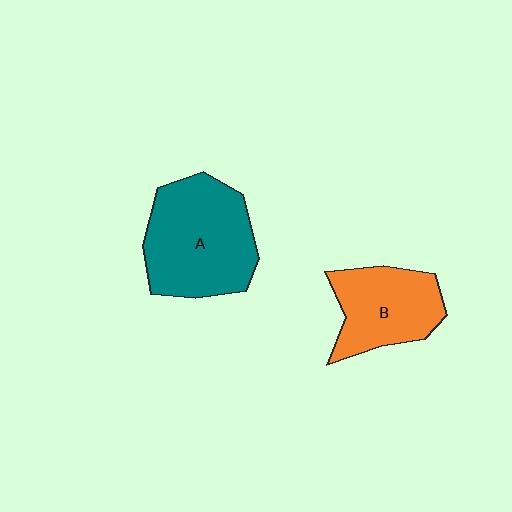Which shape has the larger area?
Shape A (teal).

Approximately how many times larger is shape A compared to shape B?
Approximately 1.4 times.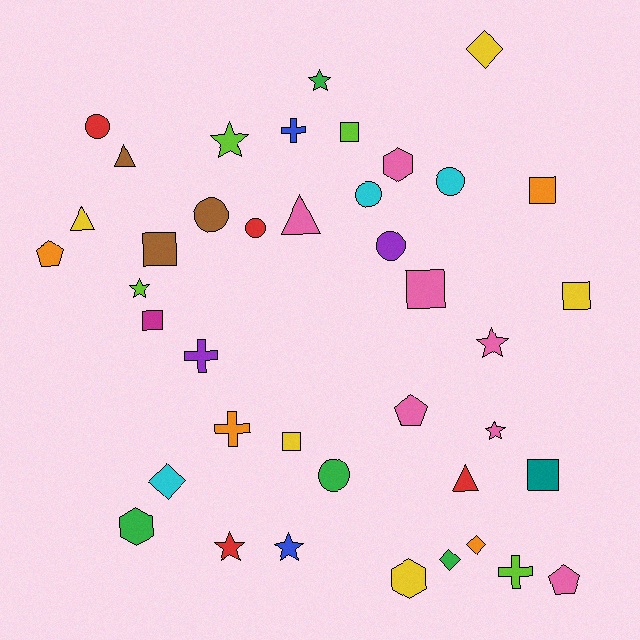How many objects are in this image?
There are 40 objects.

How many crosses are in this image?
There are 4 crosses.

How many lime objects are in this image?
There are 4 lime objects.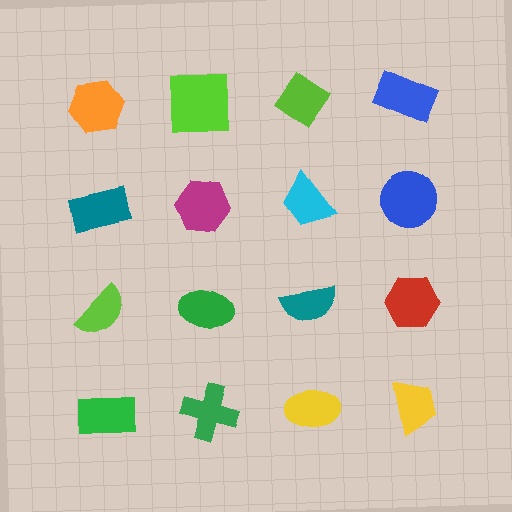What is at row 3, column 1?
A lime semicircle.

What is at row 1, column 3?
A lime diamond.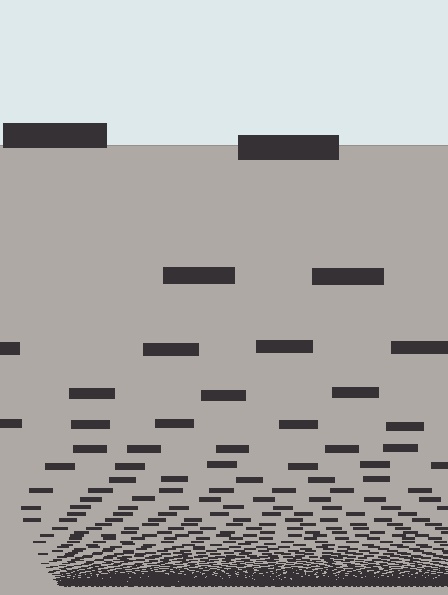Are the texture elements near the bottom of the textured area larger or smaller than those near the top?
Smaller. The gradient is inverted — elements near the bottom are smaller and denser.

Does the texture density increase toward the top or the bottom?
Density increases toward the bottom.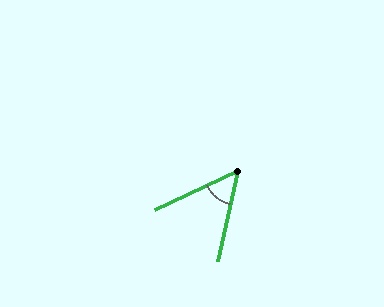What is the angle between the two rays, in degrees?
Approximately 52 degrees.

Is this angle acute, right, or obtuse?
It is acute.